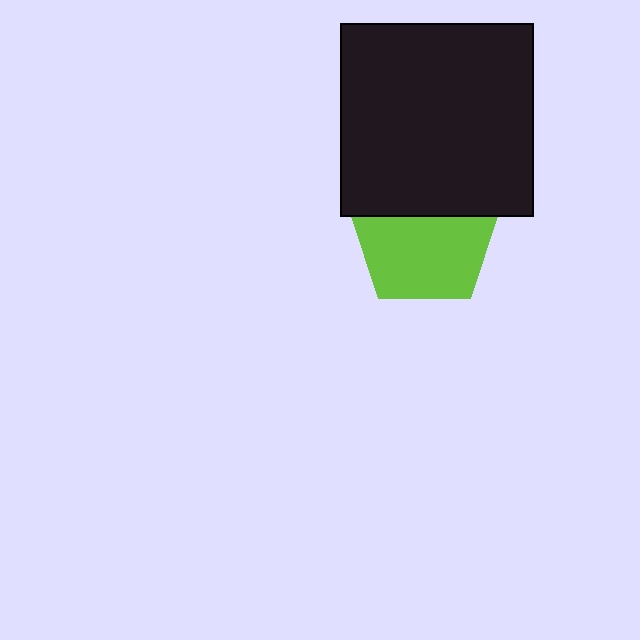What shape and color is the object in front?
The object in front is a black square.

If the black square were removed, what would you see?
You would see the complete lime pentagon.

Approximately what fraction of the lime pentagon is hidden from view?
Roughly 34% of the lime pentagon is hidden behind the black square.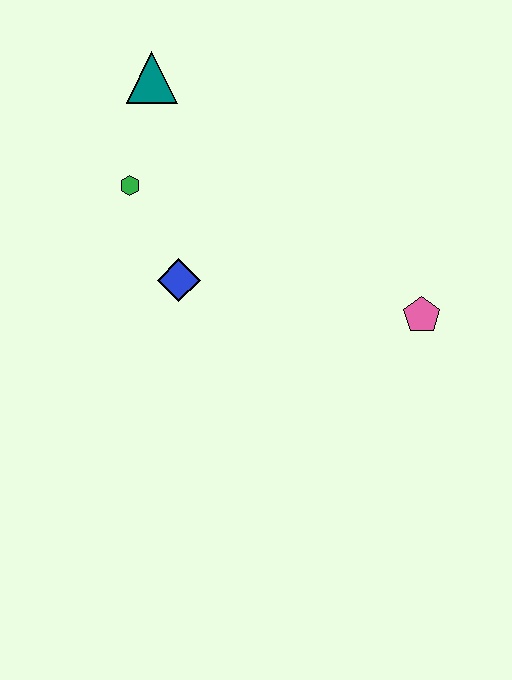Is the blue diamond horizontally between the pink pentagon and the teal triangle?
Yes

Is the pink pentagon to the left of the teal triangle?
No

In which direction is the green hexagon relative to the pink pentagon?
The green hexagon is to the left of the pink pentagon.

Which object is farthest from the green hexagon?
The pink pentagon is farthest from the green hexagon.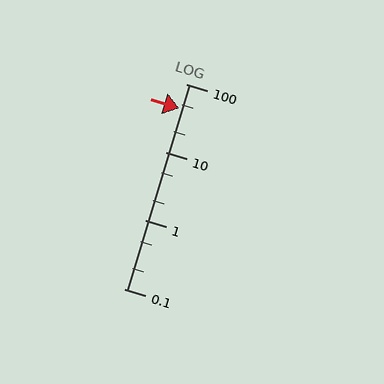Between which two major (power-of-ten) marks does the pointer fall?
The pointer is between 10 and 100.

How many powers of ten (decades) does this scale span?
The scale spans 3 decades, from 0.1 to 100.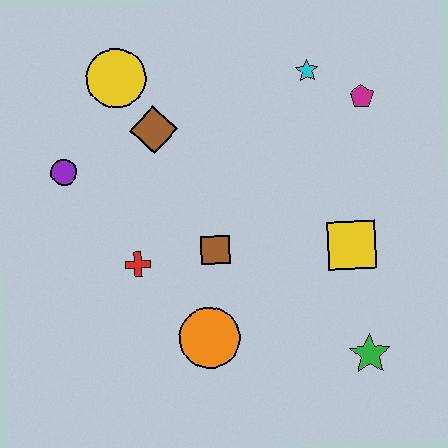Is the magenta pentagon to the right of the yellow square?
Yes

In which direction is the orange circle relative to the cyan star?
The orange circle is below the cyan star.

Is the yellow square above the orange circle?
Yes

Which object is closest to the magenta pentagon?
The cyan star is closest to the magenta pentagon.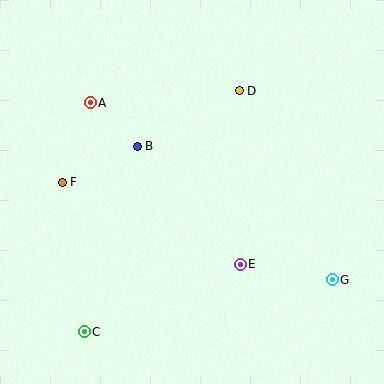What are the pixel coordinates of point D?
Point D is at (239, 91).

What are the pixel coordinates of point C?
Point C is at (84, 332).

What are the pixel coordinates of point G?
Point G is at (332, 280).